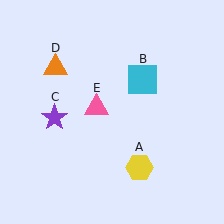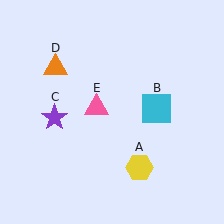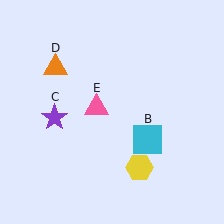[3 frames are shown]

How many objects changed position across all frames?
1 object changed position: cyan square (object B).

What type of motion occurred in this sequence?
The cyan square (object B) rotated clockwise around the center of the scene.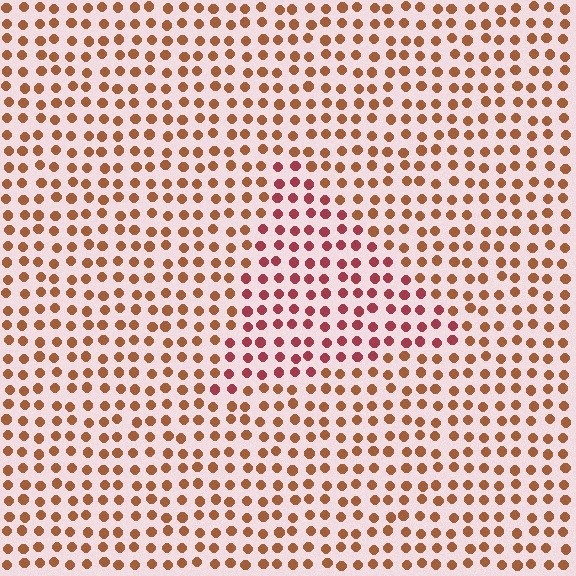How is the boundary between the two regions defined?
The boundary is defined purely by a slight shift in hue (about 32 degrees). Spacing, size, and orientation are identical on both sides.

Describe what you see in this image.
The image is filled with small brown elements in a uniform arrangement. A triangle-shaped region is visible where the elements are tinted to a slightly different hue, forming a subtle color boundary.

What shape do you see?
I see a triangle.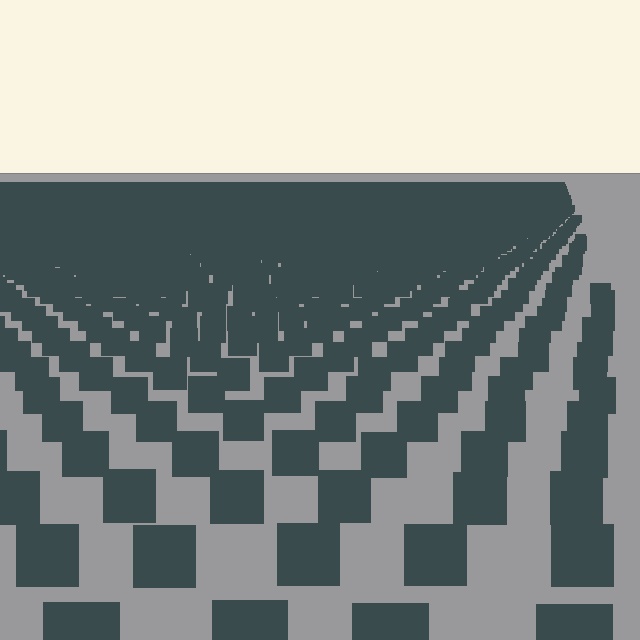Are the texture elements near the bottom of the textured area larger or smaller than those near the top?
Larger. Near the bottom, elements are closer to the viewer and appear at a bigger on-screen size.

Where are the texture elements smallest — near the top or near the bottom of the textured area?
Near the top.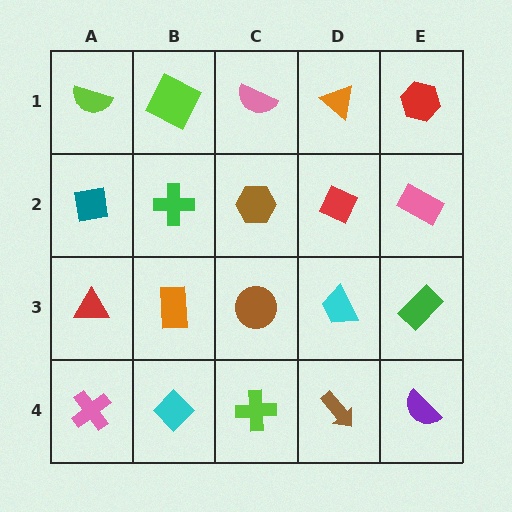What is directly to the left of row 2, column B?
A teal square.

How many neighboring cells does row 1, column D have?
3.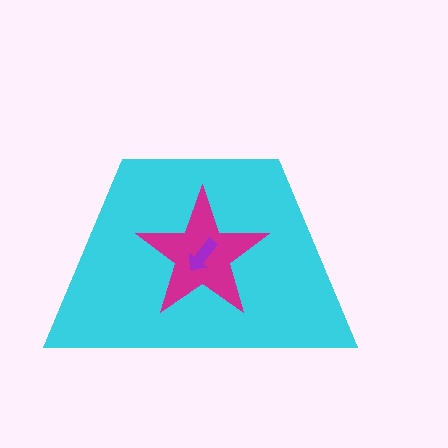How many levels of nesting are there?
3.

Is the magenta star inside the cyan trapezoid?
Yes.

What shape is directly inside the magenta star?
The purple arrow.